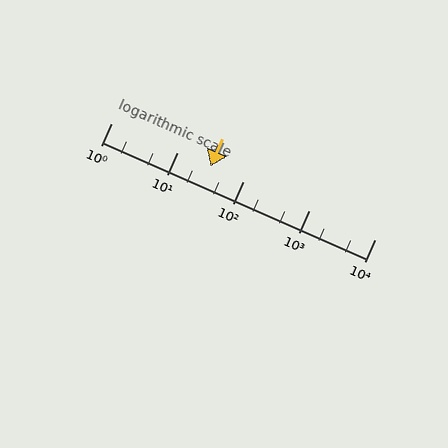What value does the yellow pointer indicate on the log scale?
The pointer indicates approximately 32.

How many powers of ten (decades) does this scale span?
The scale spans 4 decades, from 1 to 10000.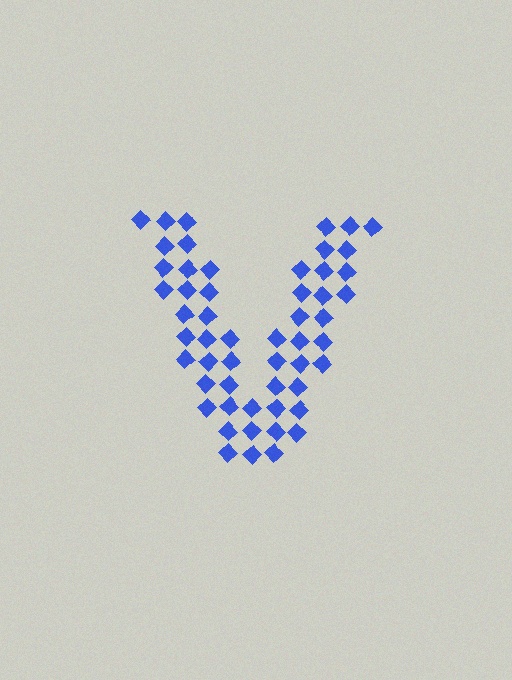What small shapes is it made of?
It is made of small diamonds.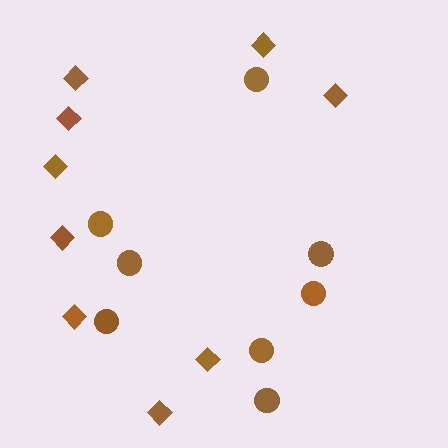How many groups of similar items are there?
There are 2 groups: one group of circles (8) and one group of diamonds (9).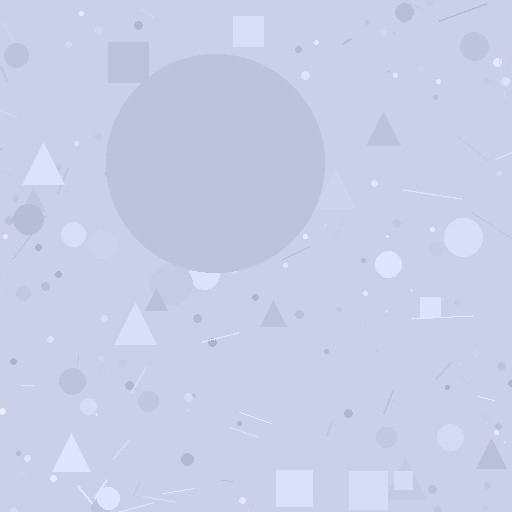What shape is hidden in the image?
A circle is hidden in the image.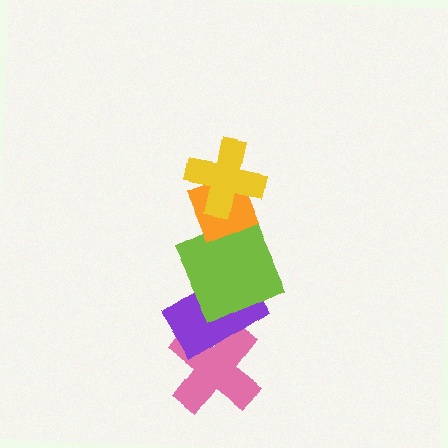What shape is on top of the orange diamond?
The yellow cross is on top of the orange diamond.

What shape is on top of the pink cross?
The purple rectangle is on top of the pink cross.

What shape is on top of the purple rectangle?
The lime square is on top of the purple rectangle.